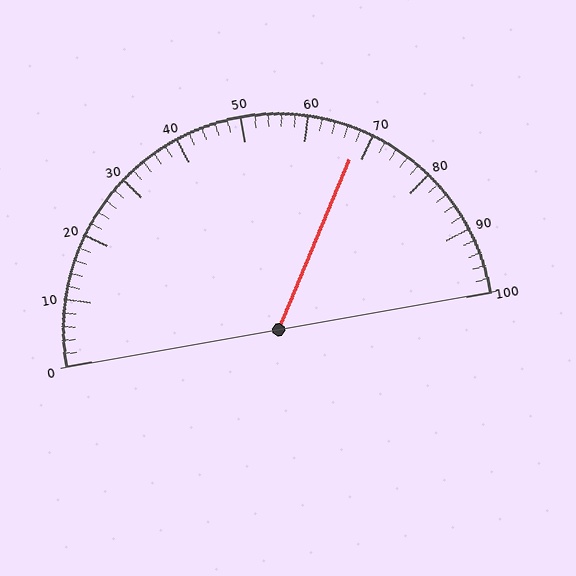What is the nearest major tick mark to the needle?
The nearest major tick mark is 70.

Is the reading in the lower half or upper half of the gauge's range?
The reading is in the upper half of the range (0 to 100).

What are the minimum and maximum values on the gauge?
The gauge ranges from 0 to 100.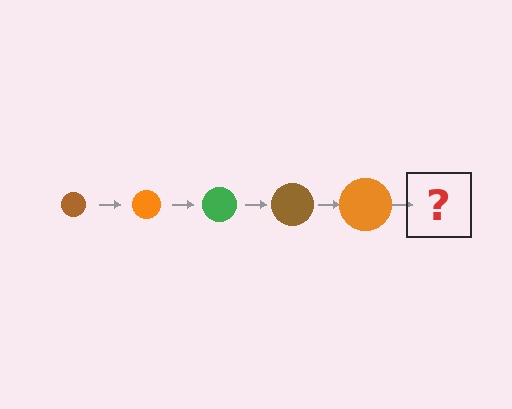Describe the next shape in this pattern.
It should be a green circle, larger than the previous one.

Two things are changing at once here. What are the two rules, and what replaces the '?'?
The two rules are that the circle grows larger each step and the color cycles through brown, orange, and green. The '?' should be a green circle, larger than the previous one.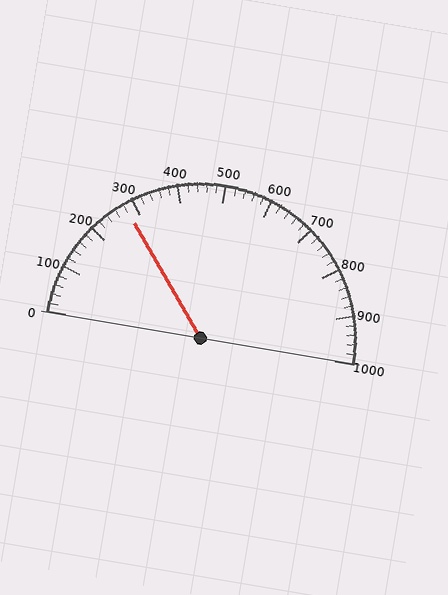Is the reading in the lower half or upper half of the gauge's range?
The reading is in the lower half of the range (0 to 1000).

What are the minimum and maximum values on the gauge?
The gauge ranges from 0 to 1000.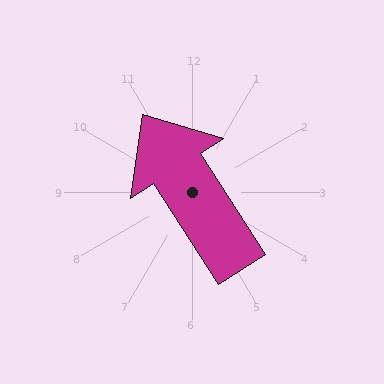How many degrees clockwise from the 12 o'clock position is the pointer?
Approximately 327 degrees.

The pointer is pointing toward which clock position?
Roughly 11 o'clock.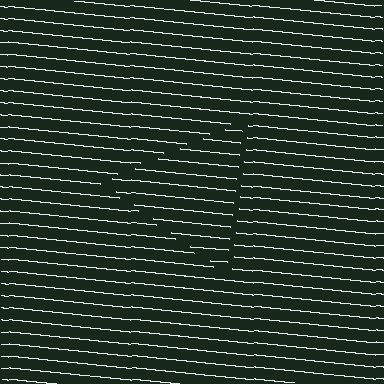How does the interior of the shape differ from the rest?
The interior of the shape contains the same grating, shifted by half a period — the contour is defined by the phase discontinuity where line-ends from the inner and outer gratings abut.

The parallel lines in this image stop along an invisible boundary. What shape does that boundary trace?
An illusory triangle. The interior of the shape contains the same grating, shifted by half a period — the contour is defined by the phase discontinuity where line-ends from the inner and outer gratings abut.